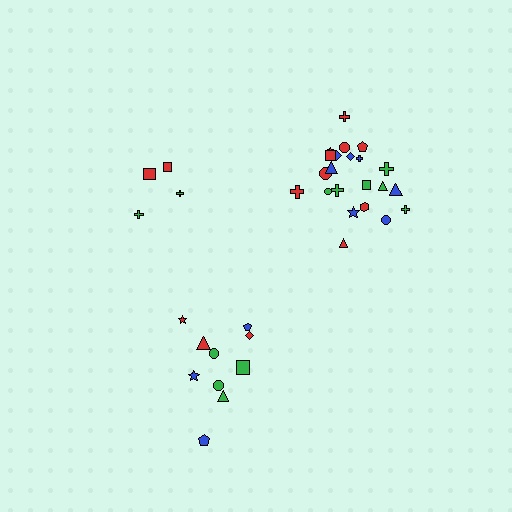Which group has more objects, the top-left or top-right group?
The top-right group.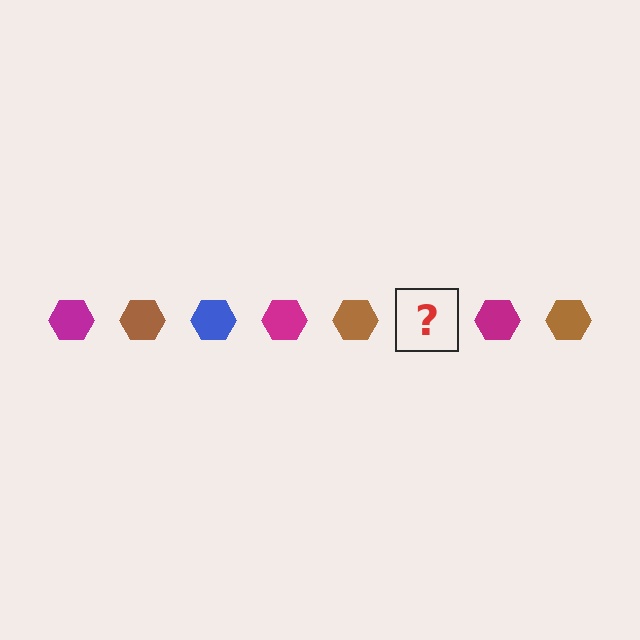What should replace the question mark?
The question mark should be replaced with a blue hexagon.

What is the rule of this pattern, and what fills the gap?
The rule is that the pattern cycles through magenta, brown, blue hexagons. The gap should be filled with a blue hexagon.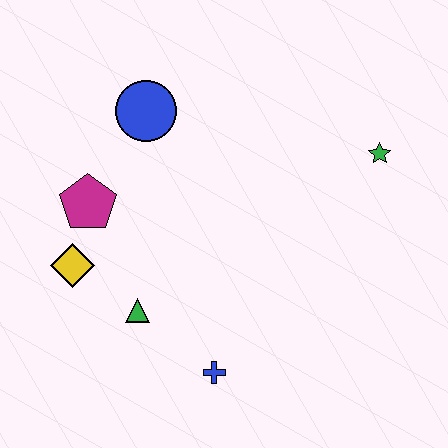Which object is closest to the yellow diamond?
The magenta pentagon is closest to the yellow diamond.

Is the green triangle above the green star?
No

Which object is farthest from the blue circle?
The blue cross is farthest from the blue circle.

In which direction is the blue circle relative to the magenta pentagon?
The blue circle is above the magenta pentagon.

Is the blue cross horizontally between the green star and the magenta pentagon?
Yes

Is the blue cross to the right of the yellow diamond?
Yes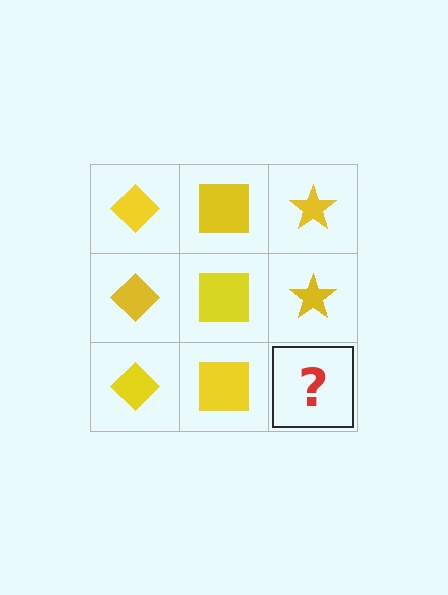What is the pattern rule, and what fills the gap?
The rule is that each column has a consistent shape. The gap should be filled with a yellow star.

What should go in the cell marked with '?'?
The missing cell should contain a yellow star.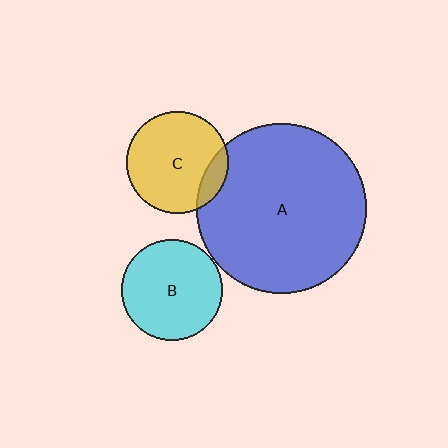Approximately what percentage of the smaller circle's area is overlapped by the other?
Approximately 15%.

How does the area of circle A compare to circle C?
Approximately 2.8 times.